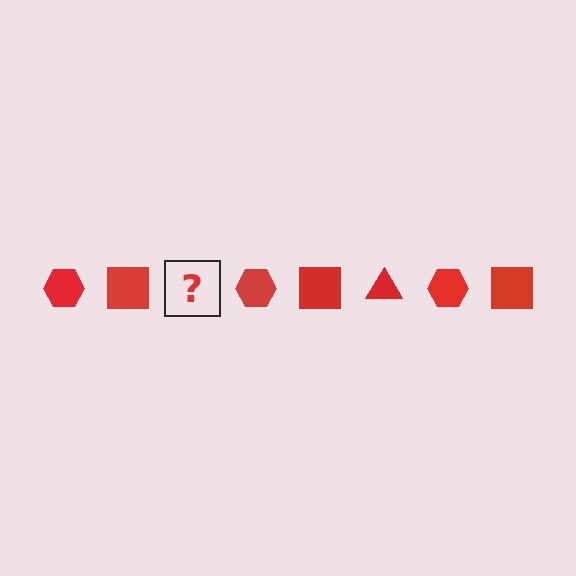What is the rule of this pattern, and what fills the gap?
The rule is that the pattern cycles through hexagon, square, triangle shapes in red. The gap should be filled with a red triangle.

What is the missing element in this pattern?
The missing element is a red triangle.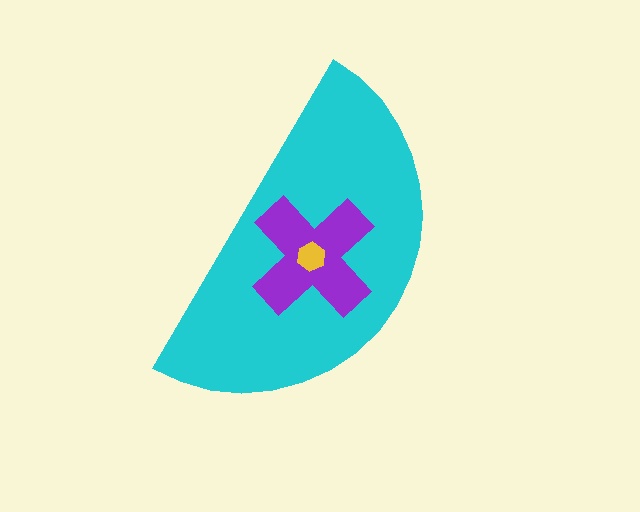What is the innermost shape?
The yellow hexagon.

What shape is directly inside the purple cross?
The yellow hexagon.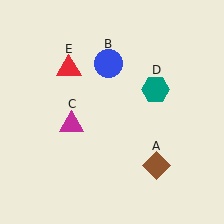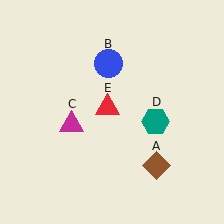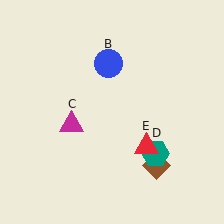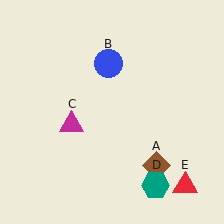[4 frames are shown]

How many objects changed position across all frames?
2 objects changed position: teal hexagon (object D), red triangle (object E).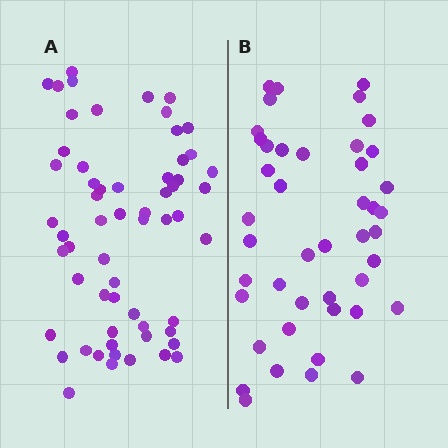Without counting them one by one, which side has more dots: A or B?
Region A (the left region) has more dots.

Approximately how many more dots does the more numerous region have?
Region A has approximately 15 more dots than region B.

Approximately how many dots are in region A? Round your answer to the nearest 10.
About 60 dots.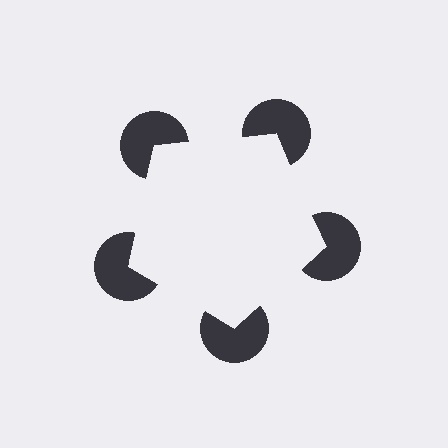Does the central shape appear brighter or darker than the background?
It typically appears slightly brighter than the background, even though no actual brightness change is drawn.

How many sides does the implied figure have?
5 sides.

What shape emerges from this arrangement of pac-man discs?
An illusory pentagon — its edges are inferred from the aligned wedge cuts in the pac-man discs, not physically drawn.